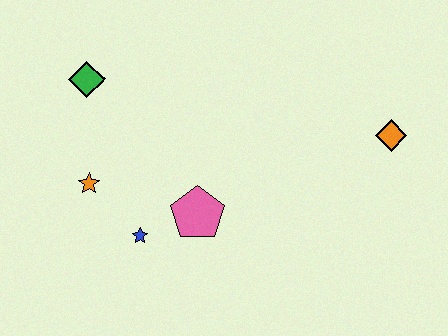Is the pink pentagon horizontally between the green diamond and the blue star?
No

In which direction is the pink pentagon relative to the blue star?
The pink pentagon is to the right of the blue star.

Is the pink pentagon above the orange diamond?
No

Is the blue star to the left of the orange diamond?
Yes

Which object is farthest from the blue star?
The orange diamond is farthest from the blue star.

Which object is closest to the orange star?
The blue star is closest to the orange star.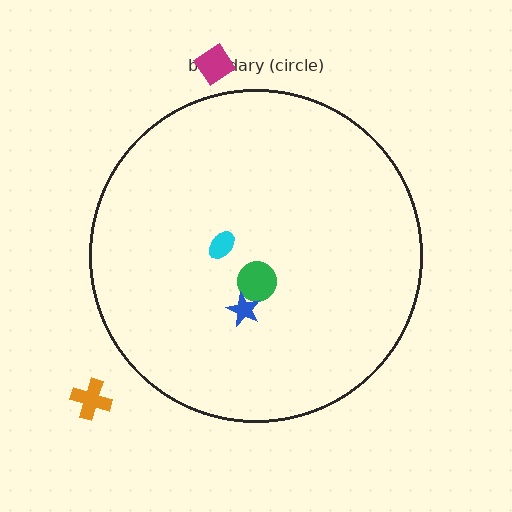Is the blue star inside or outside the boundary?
Inside.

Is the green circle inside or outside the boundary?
Inside.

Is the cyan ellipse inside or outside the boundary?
Inside.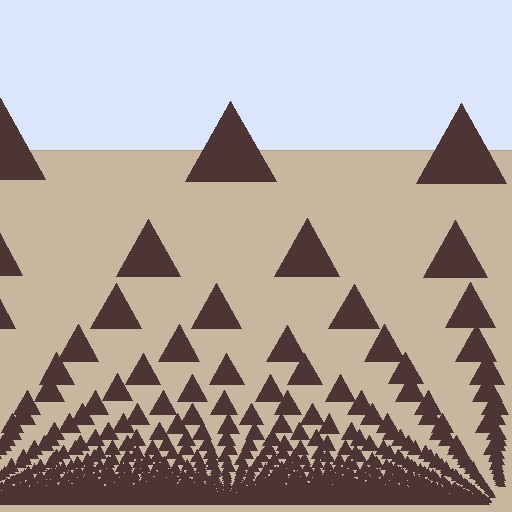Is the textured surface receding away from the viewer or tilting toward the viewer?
The surface appears to tilt toward the viewer. Texture elements get larger and sparser toward the top.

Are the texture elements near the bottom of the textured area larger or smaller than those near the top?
Smaller. The gradient is inverted — elements near the bottom are smaller and denser.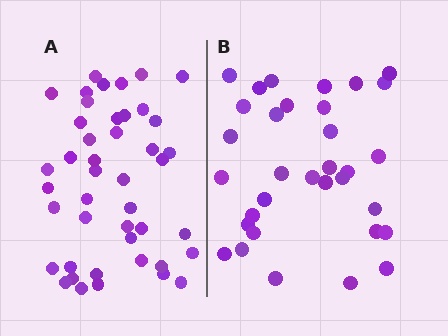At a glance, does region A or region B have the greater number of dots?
Region A (the left region) has more dots.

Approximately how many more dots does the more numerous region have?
Region A has roughly 12 or so more dots than region B.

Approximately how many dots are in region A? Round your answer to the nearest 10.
About 40 dots. (The exact count is 44, which rounds to 40.)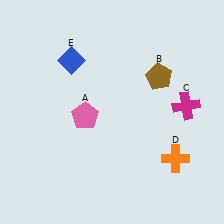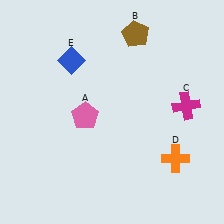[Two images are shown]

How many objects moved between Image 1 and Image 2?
1 object moved between the two images.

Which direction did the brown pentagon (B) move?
The brown pentagon (B) moved up.